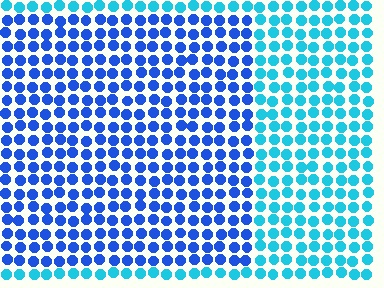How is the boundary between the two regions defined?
The boundary is defined purely by a slight shift in hue (about 37 degrees). Spacing, size, and orientation are identical on both sides.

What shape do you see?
I see a rectangle.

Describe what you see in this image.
The image is filled with small cyan elements in a uniform arrangement. A rectangle-shaped region is visible where the elements are tinted to a slightly different hue, forming a subtle color boundary.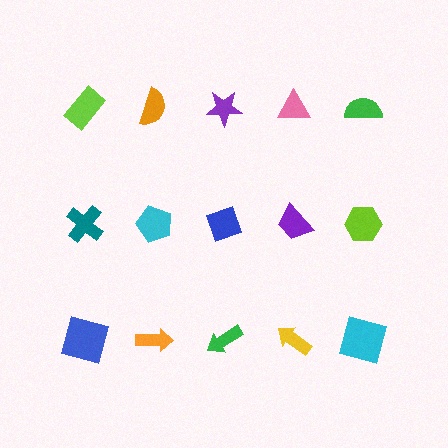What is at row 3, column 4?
A yellow arrow.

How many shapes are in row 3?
5 shapes.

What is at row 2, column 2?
A cyan pentagon.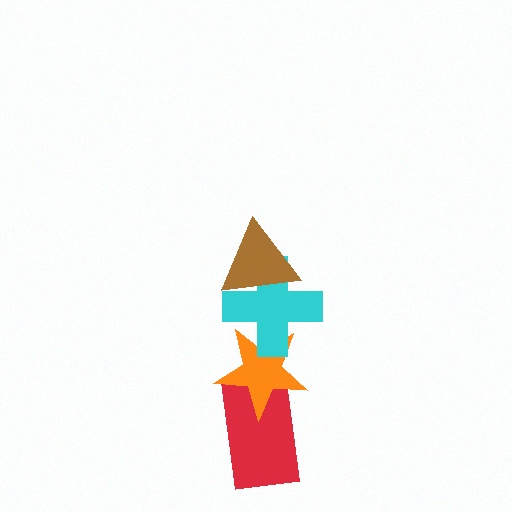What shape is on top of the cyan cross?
The brown triangle is on top of the cyan cross.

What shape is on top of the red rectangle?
The orange star is on top of the red rectangle.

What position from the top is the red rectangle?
The red rectangle is 4th from the top.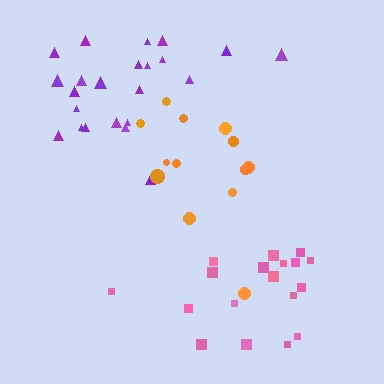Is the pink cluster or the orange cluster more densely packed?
Pink.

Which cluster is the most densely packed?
Purple.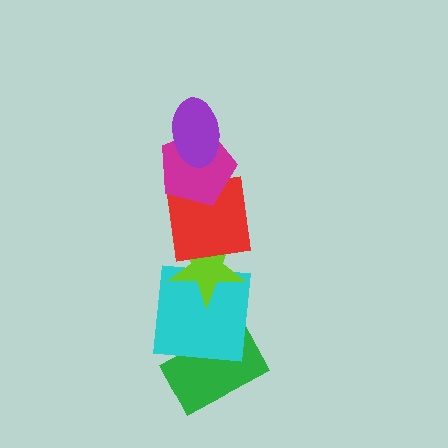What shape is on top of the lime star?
The red square is on top of the lime star.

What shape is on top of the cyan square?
The lime star is on top of the cyan square.